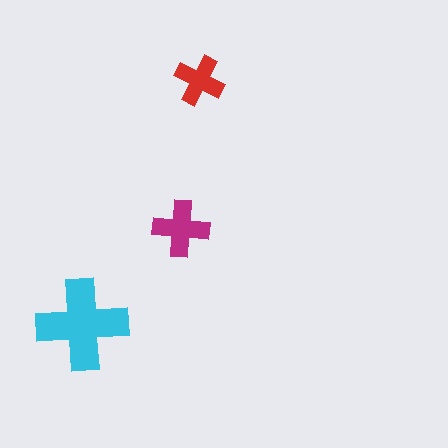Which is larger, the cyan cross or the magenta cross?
The cyan one.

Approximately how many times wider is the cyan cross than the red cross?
About 2 times wider.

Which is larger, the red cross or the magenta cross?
The magenta one.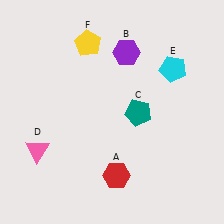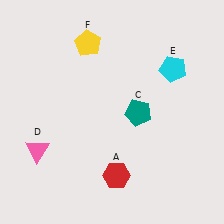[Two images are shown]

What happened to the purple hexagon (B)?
The purple hexagon (B) was removed in Image 2. It was in the top-right area of Image 1.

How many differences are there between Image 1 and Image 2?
There is 1 difference between the two images.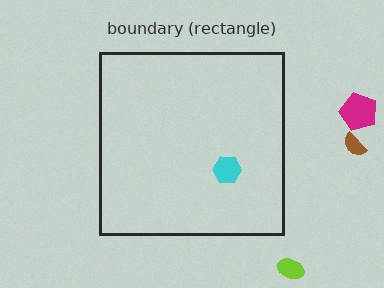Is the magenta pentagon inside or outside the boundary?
Outside.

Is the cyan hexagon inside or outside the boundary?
Inside.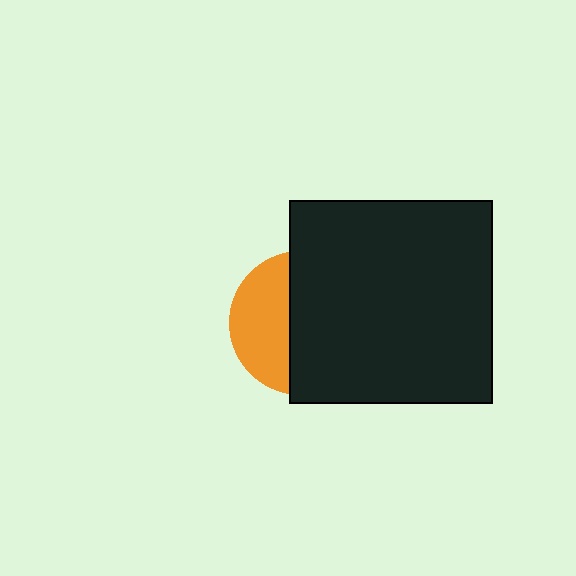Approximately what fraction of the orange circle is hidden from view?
Roughly 60% of the orange circle is hidden behind the black square.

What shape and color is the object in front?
The object in front is a black square.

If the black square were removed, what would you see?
You would see the complete orange circle.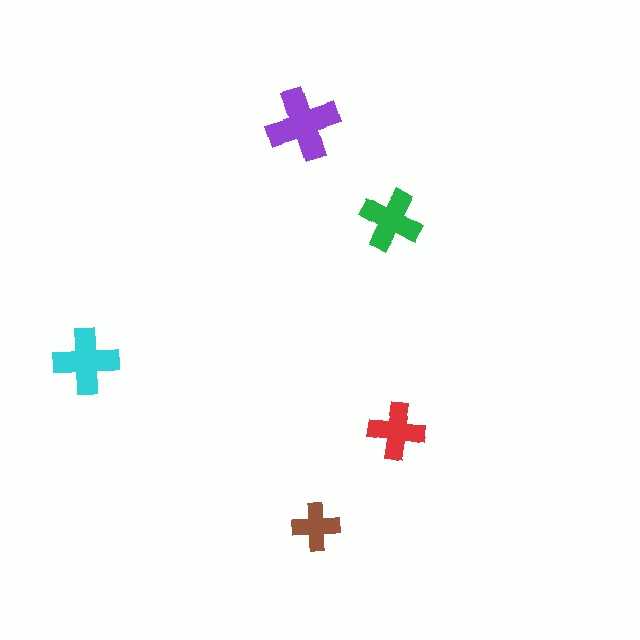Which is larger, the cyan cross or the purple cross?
The purple one.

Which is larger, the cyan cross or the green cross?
The cyan one.